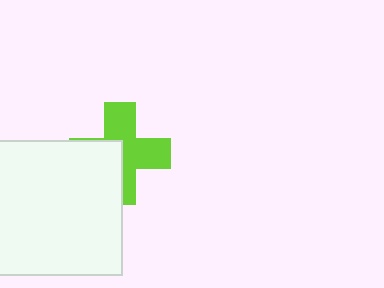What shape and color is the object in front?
The object in front is a white square.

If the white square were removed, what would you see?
You would see the complete lime cross.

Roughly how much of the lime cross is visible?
About half of it is visible (roughly 58%).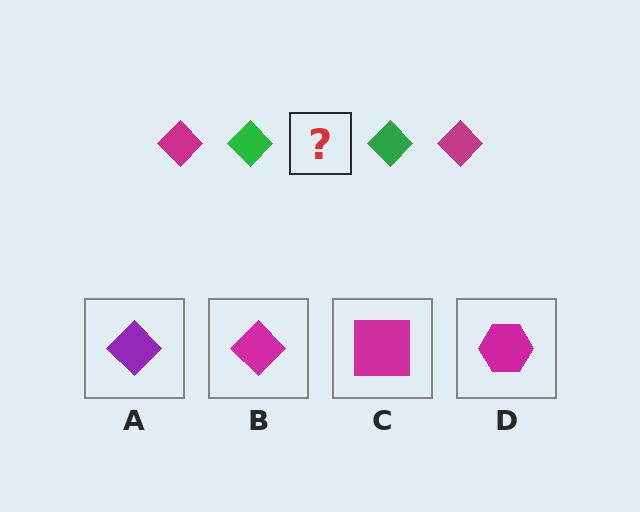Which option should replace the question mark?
Option B.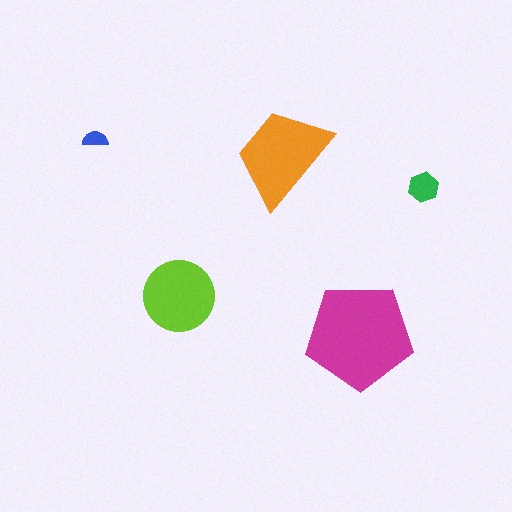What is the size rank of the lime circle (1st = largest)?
3rd.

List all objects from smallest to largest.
The blue semicircle, the green hexagon, the lime circle, the orange trapezoid, the magenta pentagon.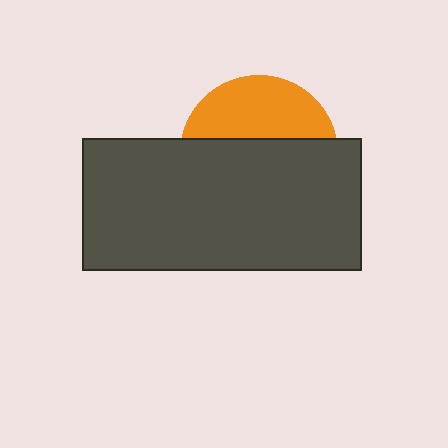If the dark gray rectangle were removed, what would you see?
You would see the complete orange circle.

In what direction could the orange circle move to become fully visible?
The orange circle could move up. That would shift it out from behind the dark gray rectangle entirely.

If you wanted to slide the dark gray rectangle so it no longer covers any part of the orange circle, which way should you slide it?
Slide it down — that is the most direct way to separate the two shapes.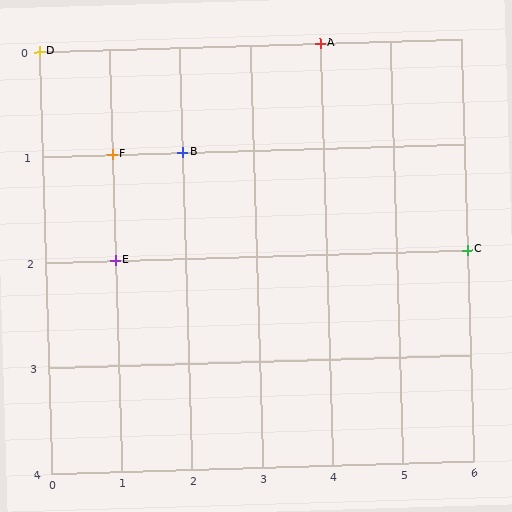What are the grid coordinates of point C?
Point C is at grid coordinates (6, 2).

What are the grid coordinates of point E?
Point E is at grid coordinates (1, 2).